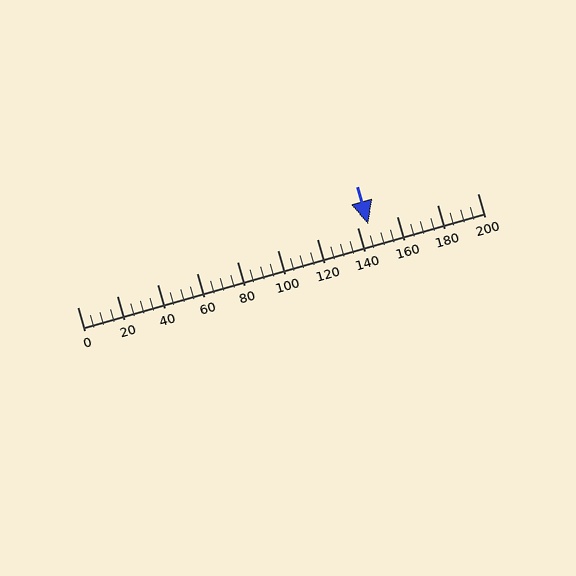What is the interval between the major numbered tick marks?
The major tick marks are spaced 20 units apart.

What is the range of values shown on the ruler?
The ruler shows values from 0 to 200.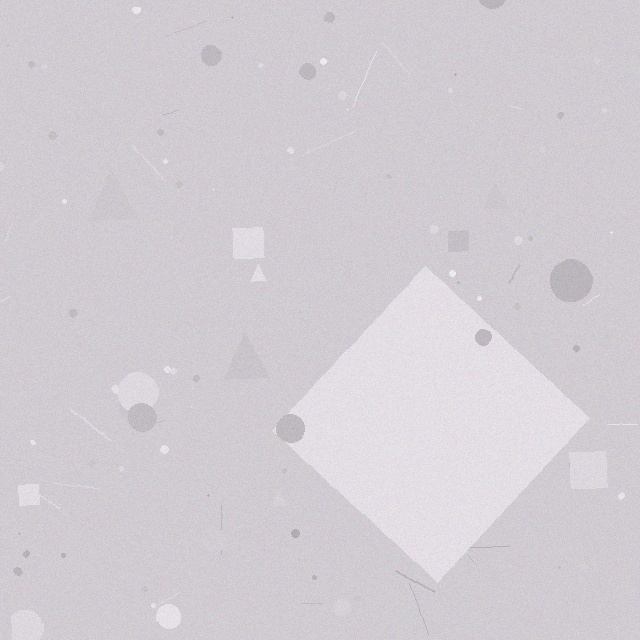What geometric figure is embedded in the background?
A diamond is embedded in the background.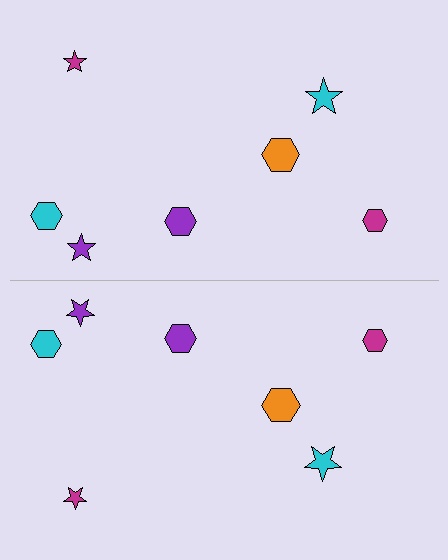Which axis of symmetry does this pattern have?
The pattern has a horizontal axis of symmetry running through the center of the image.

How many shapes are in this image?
There are 14 shapes in this image.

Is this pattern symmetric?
Yes, this pattern has bilateral (reflection) symmetry.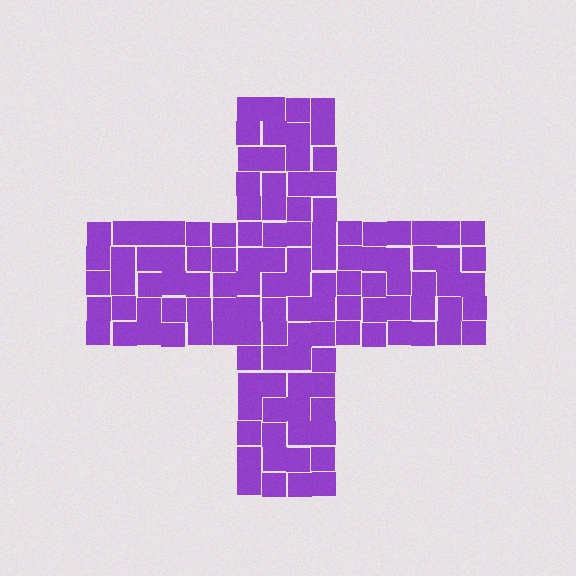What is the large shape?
The large shape is a cross.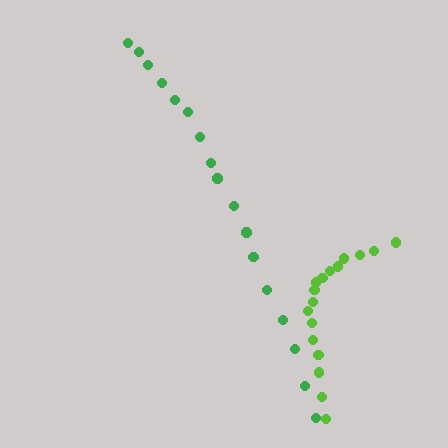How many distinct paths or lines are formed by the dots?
There are 2 distinct paths.